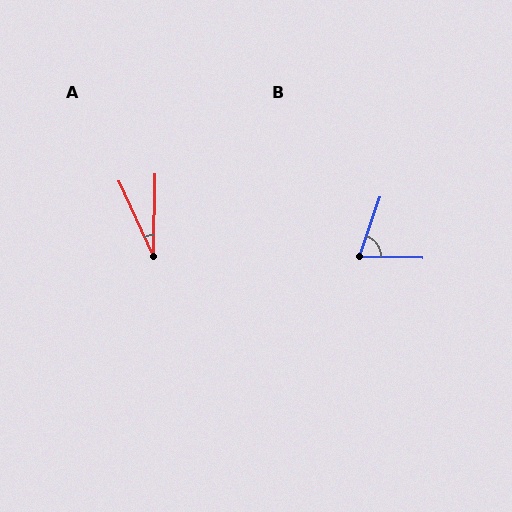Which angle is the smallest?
A, at approximately 26 degrees.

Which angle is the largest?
B, at approximately 73 degrees.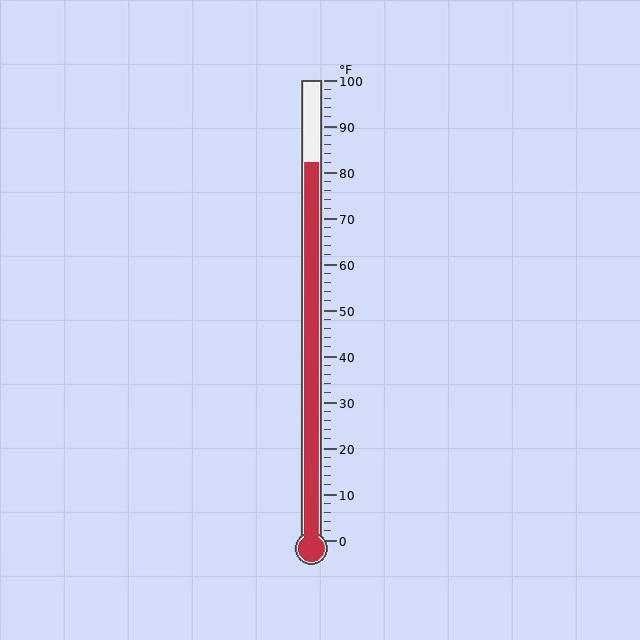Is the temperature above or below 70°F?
The temperature is above 70°F.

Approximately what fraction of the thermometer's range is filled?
The thermometer is filled to approximately 80% of its range.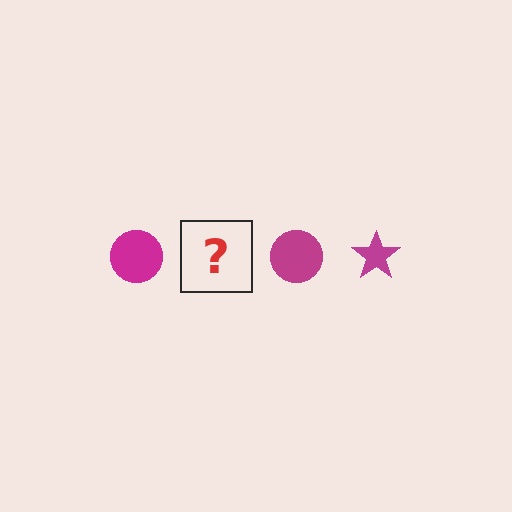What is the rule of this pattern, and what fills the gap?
The rule is that the pattern cycles through circle, star shapes in magenta. The gap should be filled with a magenta star.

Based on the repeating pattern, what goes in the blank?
The blank should be a magenta star.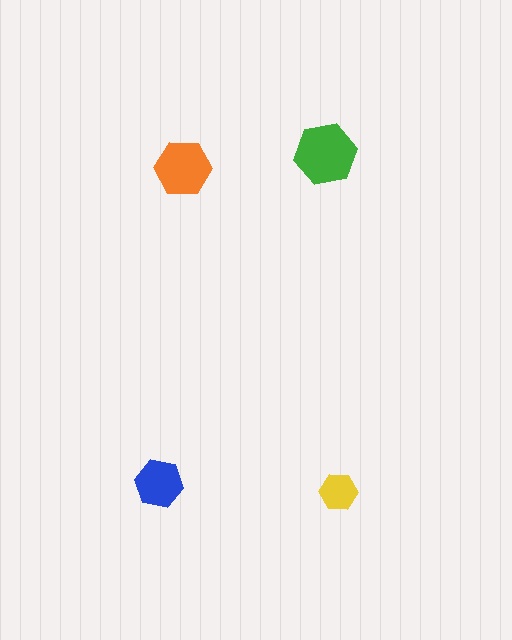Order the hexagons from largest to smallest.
the green one, the orange one, the blue one, the yellow one.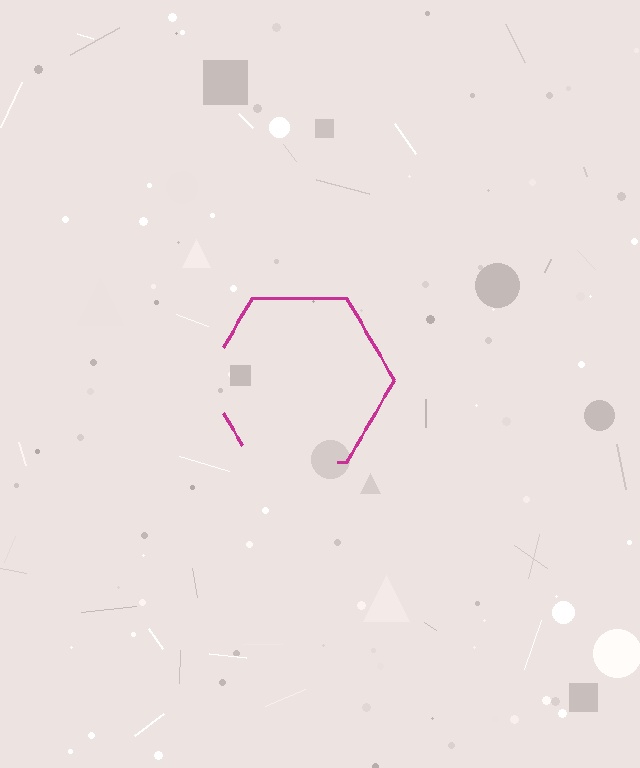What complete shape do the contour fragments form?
The contour fragments form a hexagon.